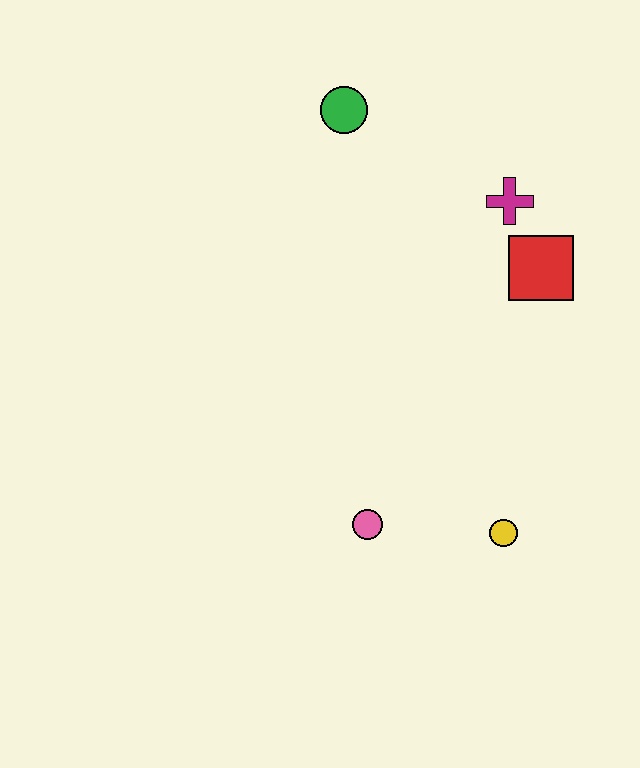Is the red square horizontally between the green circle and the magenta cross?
No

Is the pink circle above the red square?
No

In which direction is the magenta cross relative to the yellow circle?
The magenta cross is above the yellow circle.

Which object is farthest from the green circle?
The yellow circle is farthest from the green circle.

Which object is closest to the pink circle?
The yellow circle is closest to the pink circle.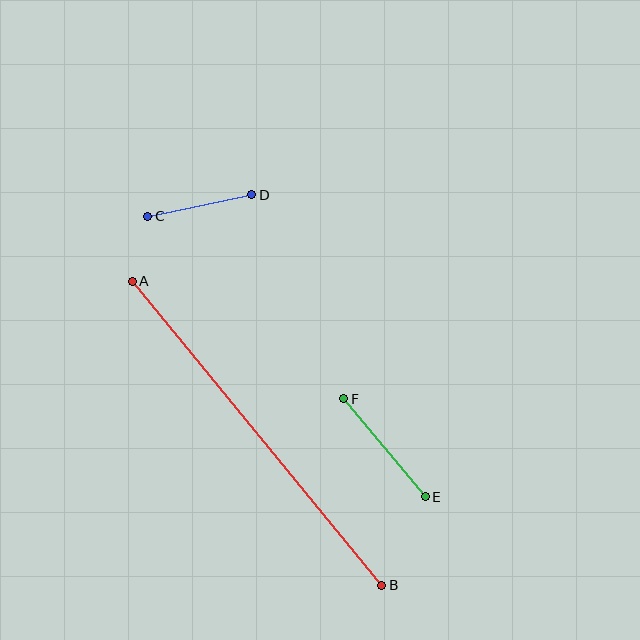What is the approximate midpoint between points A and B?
The midpoint is at approximately (257, 433) pixels.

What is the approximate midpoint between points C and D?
The midpoint is at approximately (200, 205) pixels.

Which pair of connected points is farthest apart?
Points A and B are farthest apart.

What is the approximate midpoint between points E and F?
The midpoint is at approximately (384, 448) pixels.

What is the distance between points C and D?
The distance is approximately 106 pixels.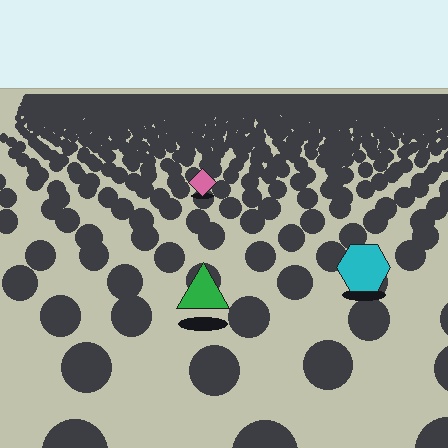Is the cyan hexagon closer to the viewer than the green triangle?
No. The green triangle is closer — you can tell from the texture gradient: the ground texture is coarser near it.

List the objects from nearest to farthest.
From nearest to farthest: the green triangle, the cyan hexagon, the pink diamond.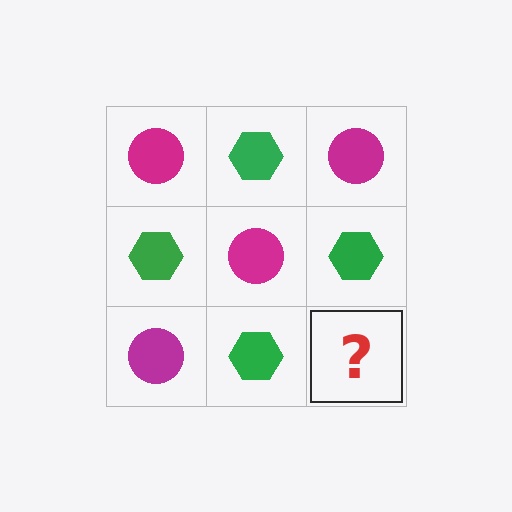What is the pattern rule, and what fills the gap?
The rule is that it alternates magenta circle and green hexagon in a checkerboard pattern. The gap should be filled with a magenta circle.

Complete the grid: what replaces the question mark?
The question mark should be replaced with a magenta circle.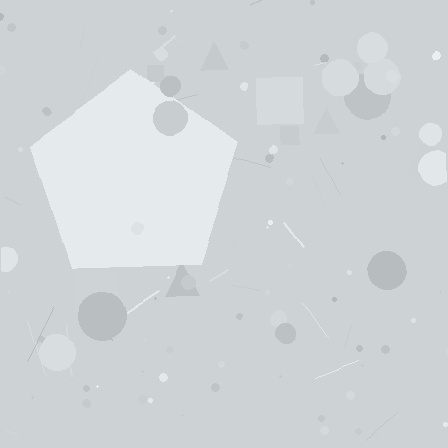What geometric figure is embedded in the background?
A pentagon is embedded in the background.